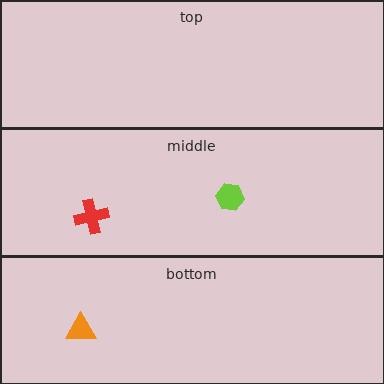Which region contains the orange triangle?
The bottom region.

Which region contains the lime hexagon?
The middle region.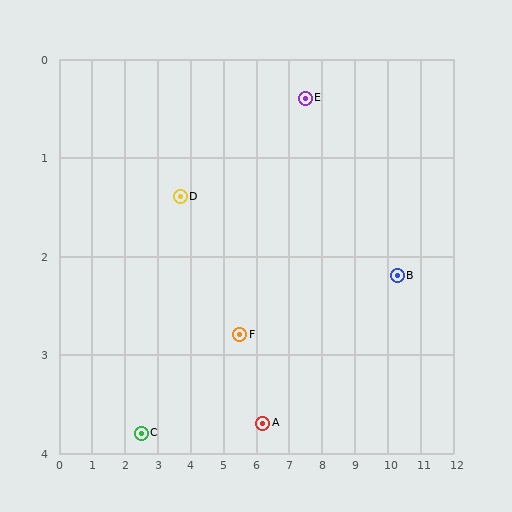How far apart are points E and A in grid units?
Points E and A are about 3.5 grid units apart.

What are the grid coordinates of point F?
Point F is at approximately (5.5, 2.8).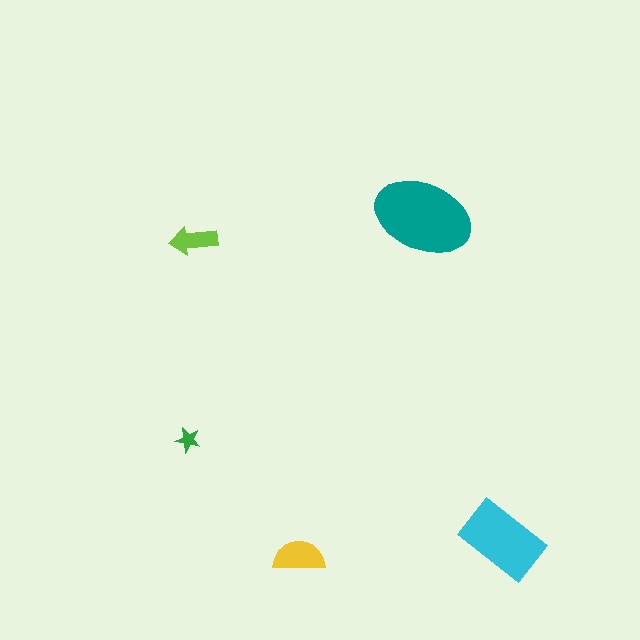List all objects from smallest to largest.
The green star, the lime arrow, the yellow semicircle, the cyan rectangle, the teal ellipse.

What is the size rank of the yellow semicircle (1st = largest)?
3rd.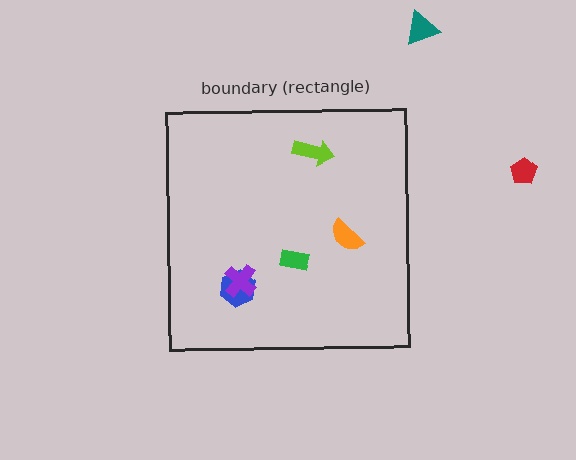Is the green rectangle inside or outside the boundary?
Inside.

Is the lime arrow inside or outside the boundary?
Inside.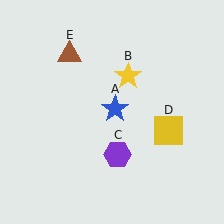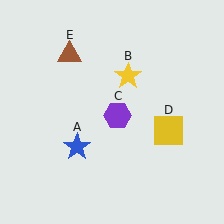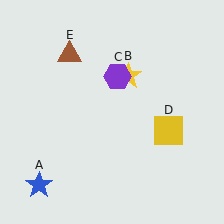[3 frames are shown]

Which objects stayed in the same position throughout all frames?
Yellow star (object B) and yellow square (object D) and brown triangle (object E) remained stationary.